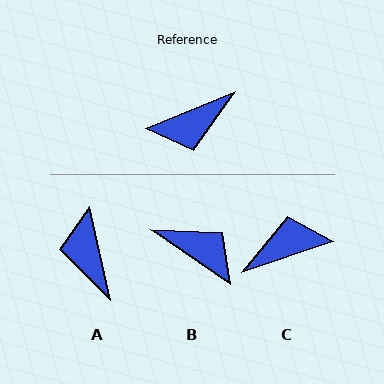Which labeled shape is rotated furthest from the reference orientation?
C, about 176 degrees away.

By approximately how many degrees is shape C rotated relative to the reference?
Approximately 176 degrees counter-clockwise.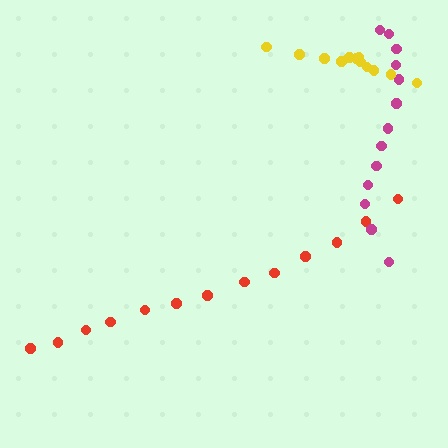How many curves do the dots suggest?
There are 3 distinct paths.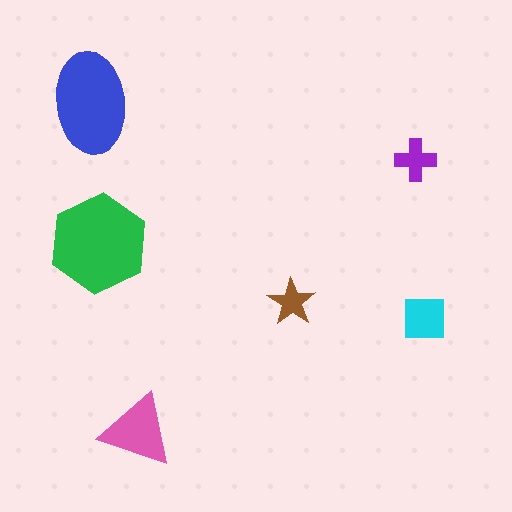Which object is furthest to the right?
The cyan square is rightmost.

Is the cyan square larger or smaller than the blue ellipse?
Smaller.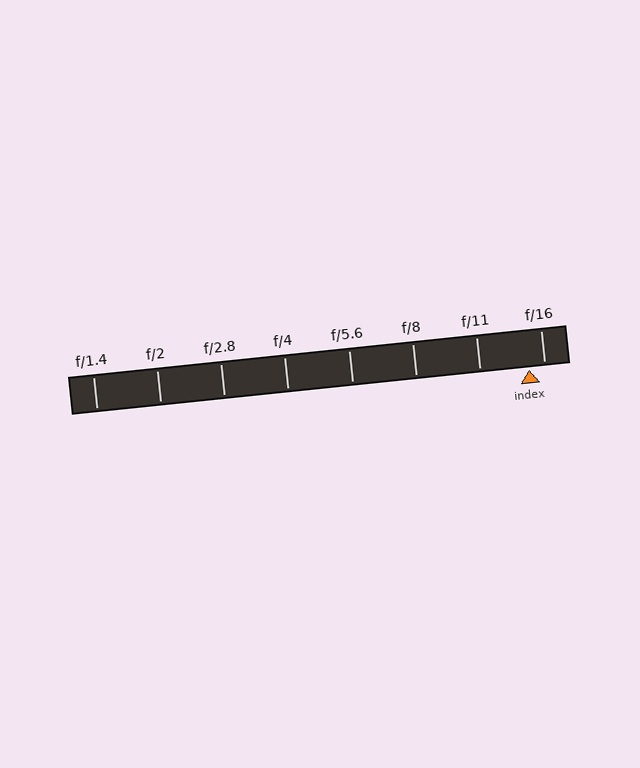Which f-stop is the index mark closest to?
The index mark is closest to f/16.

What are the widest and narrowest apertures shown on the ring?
The widest aperture shown is f/1.4 and the narrowest is f/16.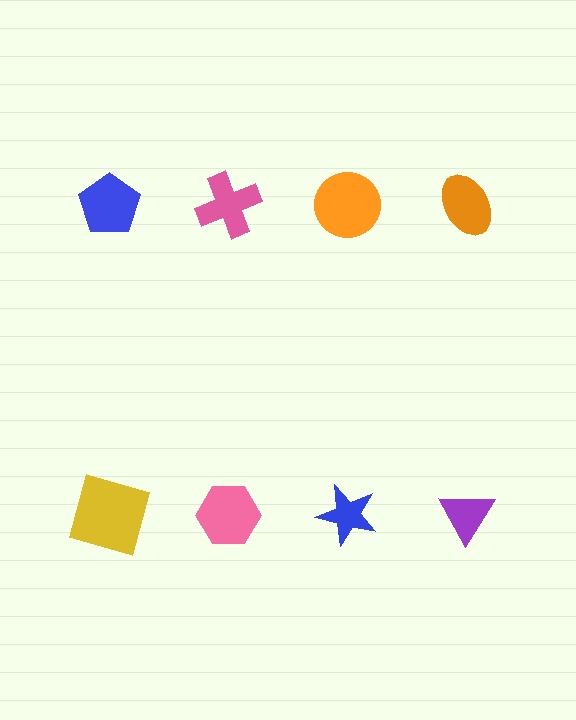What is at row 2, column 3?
A blue star.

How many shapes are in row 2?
4 shapes.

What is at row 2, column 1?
A yellow square.